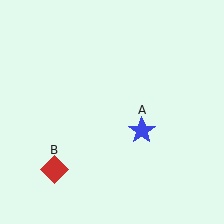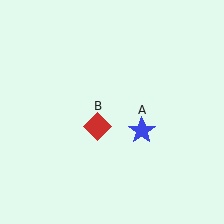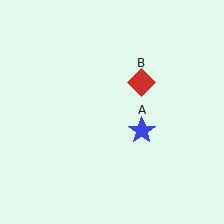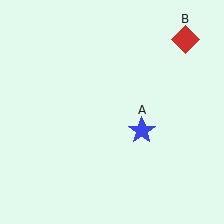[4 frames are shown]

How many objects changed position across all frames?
1 object changed position: red diamond (object B).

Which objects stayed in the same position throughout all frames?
Blue star (object A) remained stationary.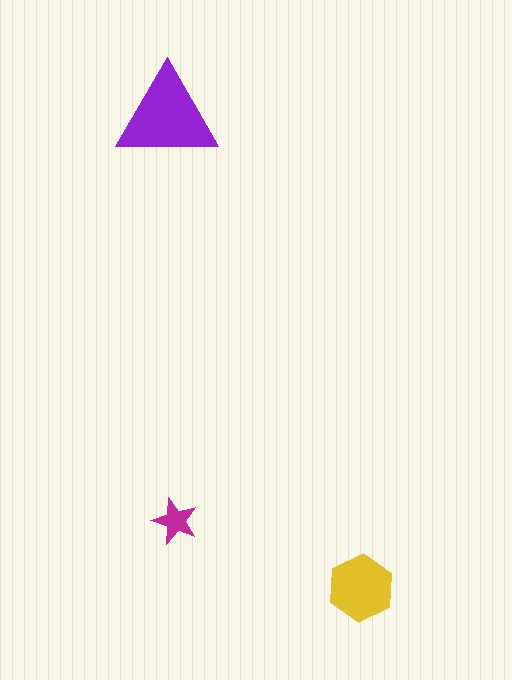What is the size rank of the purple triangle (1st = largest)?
1st.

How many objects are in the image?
There are 3 objects in the image.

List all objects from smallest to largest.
The magenta star, the yellow hexagon, the purple triangle.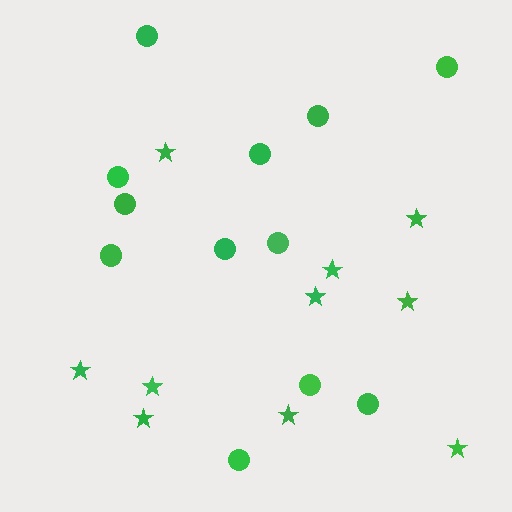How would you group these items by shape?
There are 2 groups: one group of circles (12) and one group of stars (10).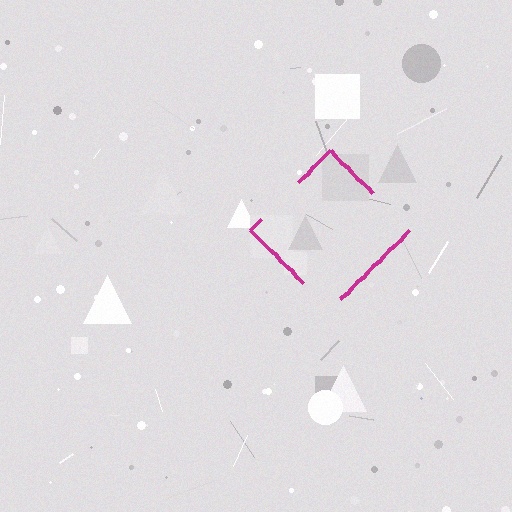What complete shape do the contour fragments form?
The contour fragments form a diamond.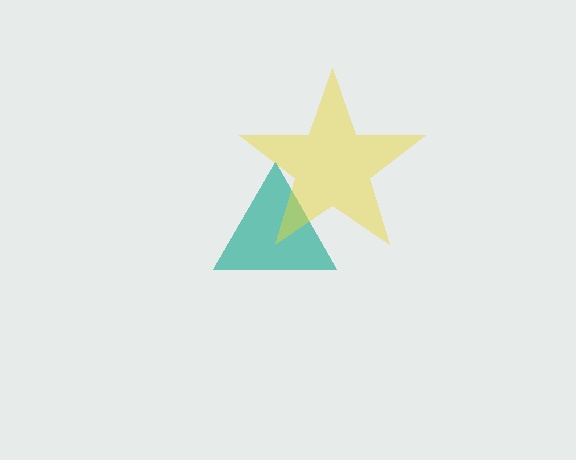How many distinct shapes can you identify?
There are 2 distinct shapes: a teal triangle, a yellow star.